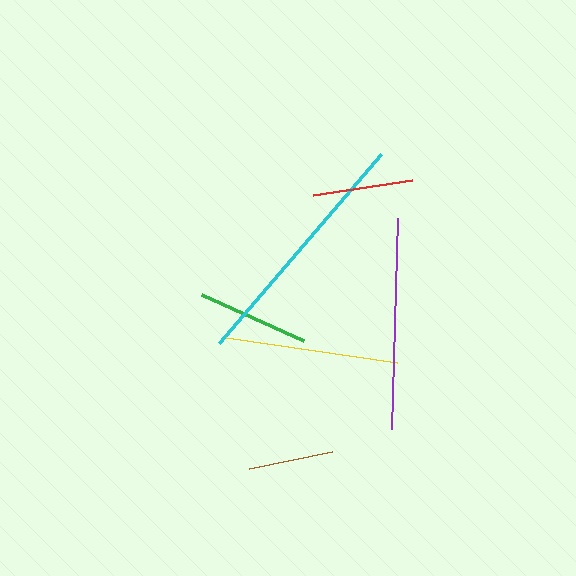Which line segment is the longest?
The cyan line is the longest at approximately 248 pixels.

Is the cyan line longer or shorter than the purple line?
The cyan line is longer than the purple line.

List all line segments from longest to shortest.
From longest to shortest: cyan, purple, yellow, green, red, brown.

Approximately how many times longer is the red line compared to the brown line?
The red line is approximately 1.2 times the length of the brown line.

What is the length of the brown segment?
The brown segment is approximately 85 pixels long.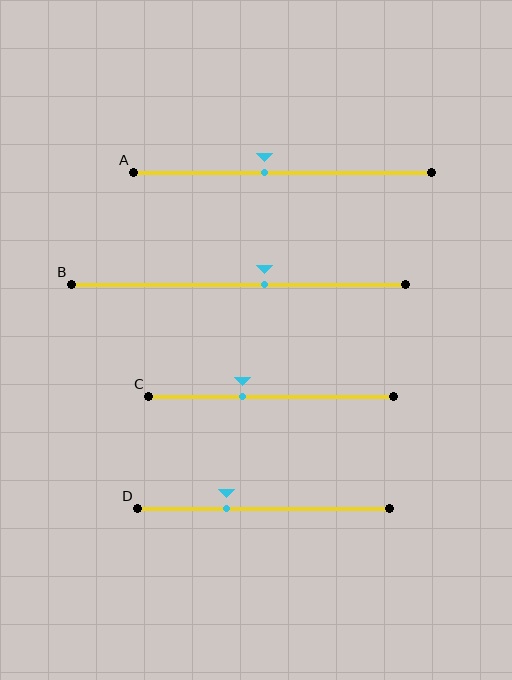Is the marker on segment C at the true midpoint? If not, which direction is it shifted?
No, the marker on segment C is shifted to the left by about 12% of the segment length.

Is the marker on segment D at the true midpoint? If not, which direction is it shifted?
No, the marker on segment D is shifted to the left by about 15% of the segment length.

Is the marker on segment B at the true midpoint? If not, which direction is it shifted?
No, the marker on segment B is shifted to the right by about 8% of the segment length.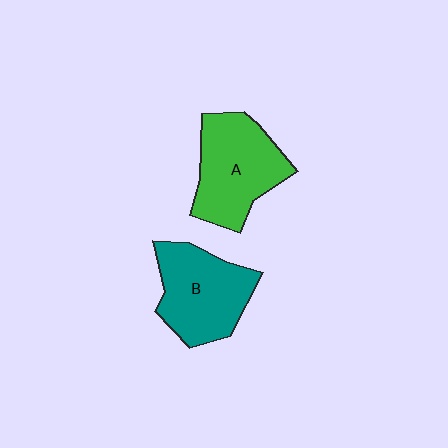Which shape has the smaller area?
Shape B (teal).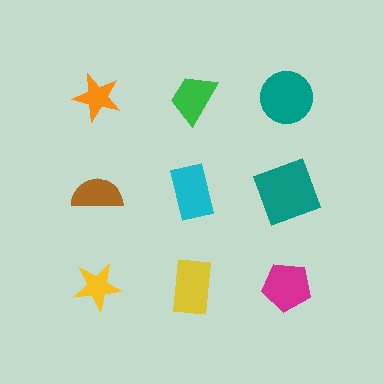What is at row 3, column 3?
A magenta pentagon.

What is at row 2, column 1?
A brown semicircle.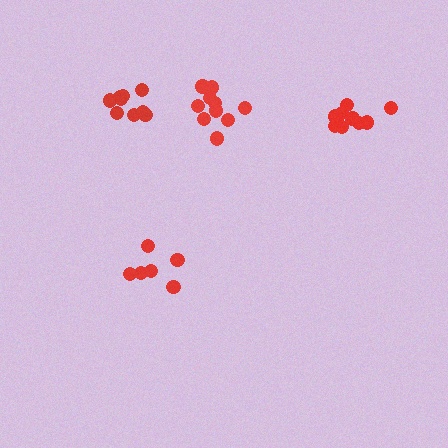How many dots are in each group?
Group 1: 6 dots, Group 2: 9 dots, Group 3: 10 dots, Group 4: 9 dots (34 total).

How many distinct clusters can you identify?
There are 4 distinct clusters.